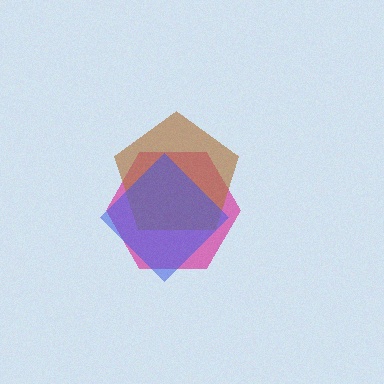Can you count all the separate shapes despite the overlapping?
Yes, there are 3 separate shapes.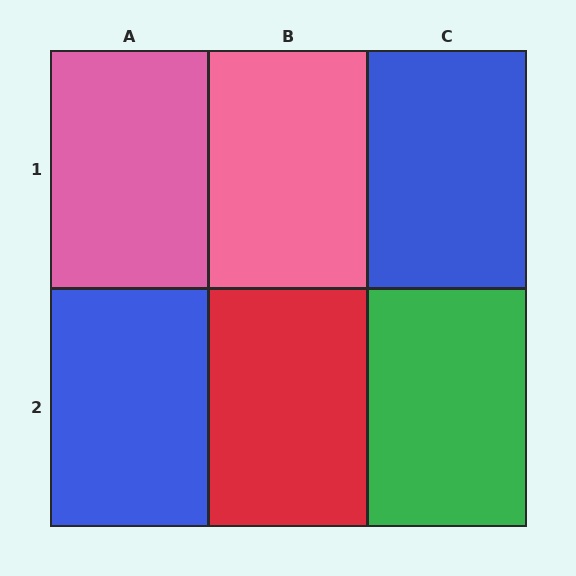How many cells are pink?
2 cells are pink.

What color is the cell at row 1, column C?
Blue.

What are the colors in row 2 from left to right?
Blue, red, green.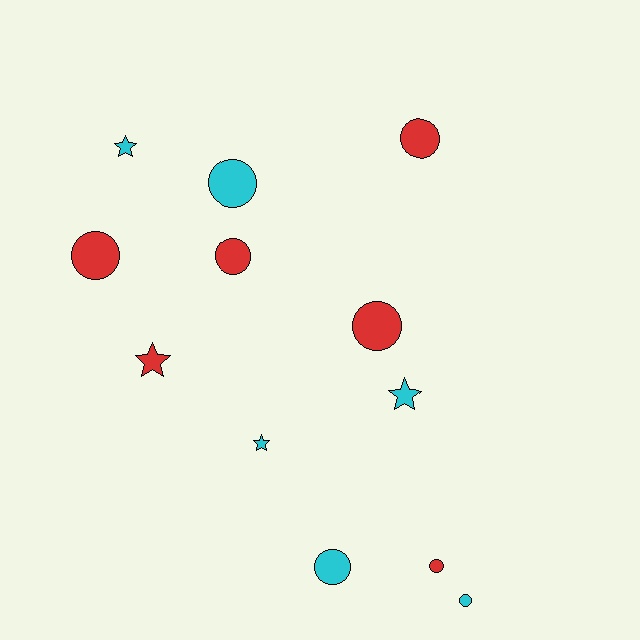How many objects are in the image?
There are 12 objects.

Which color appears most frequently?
Cyan, with 6 objects.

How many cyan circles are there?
There are 3 cyan circles.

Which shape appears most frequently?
Circle, with 8 objects.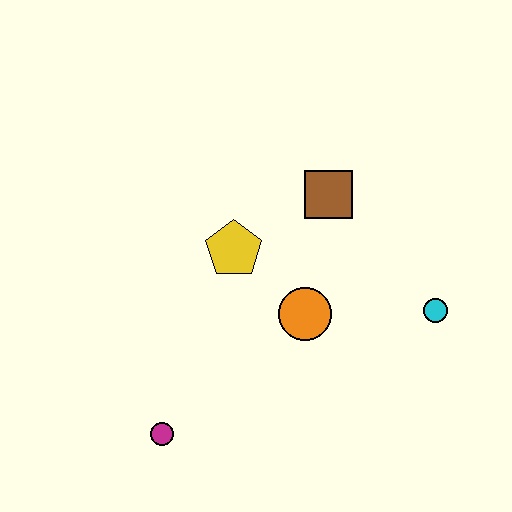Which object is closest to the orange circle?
The yellow pentagon is closest to the orange circle.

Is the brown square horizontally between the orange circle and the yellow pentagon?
No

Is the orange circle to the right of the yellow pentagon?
Yes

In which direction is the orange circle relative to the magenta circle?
The orange circle is to the right of the magenta circle.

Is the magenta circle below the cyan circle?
Yes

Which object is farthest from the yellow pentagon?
The cyan circle is farthest from the yellow pentagon.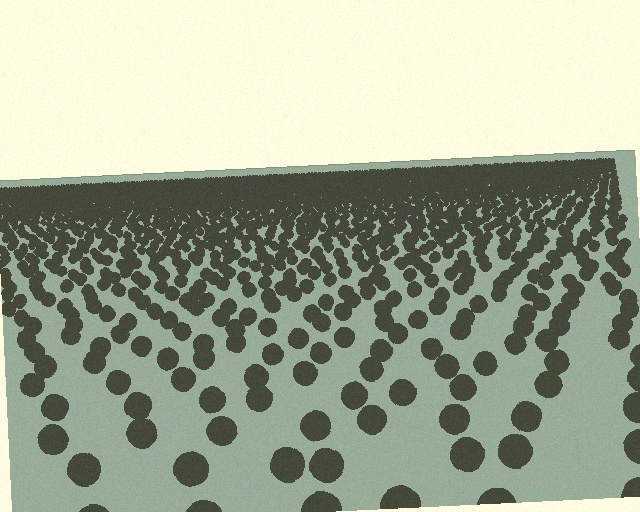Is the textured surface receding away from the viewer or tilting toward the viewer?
The surface is receding away from the viewer. Texture elements get smaller and denser toward the top.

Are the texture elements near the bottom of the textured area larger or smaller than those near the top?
Larger. Near the bottom, elements are closer to the viewer and appear at a bigger on-screen size.